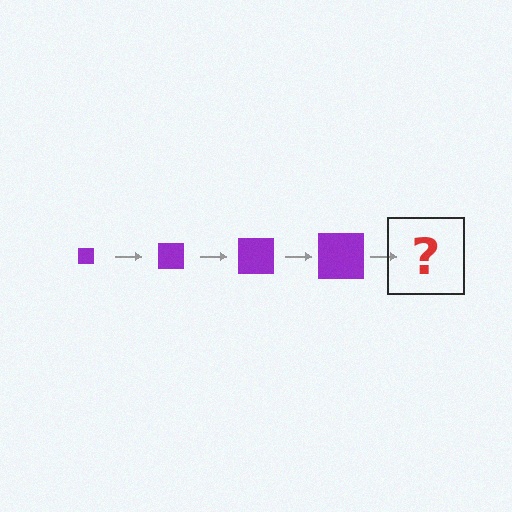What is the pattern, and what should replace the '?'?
The pattern is that the square gets progressively larger each step. The '?' should be a purple square, larger than the previous one.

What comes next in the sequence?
The next element should be a purple square, larger than the previous one.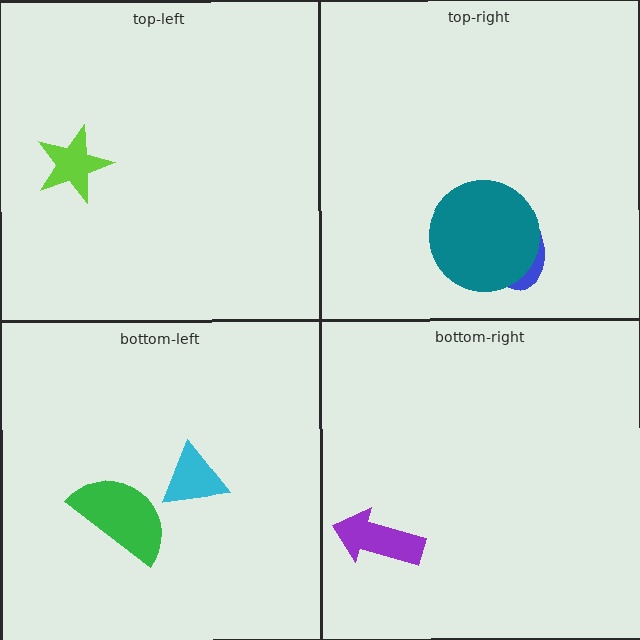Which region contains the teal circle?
The top-right region.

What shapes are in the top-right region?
The blue ellipse, the teal circle.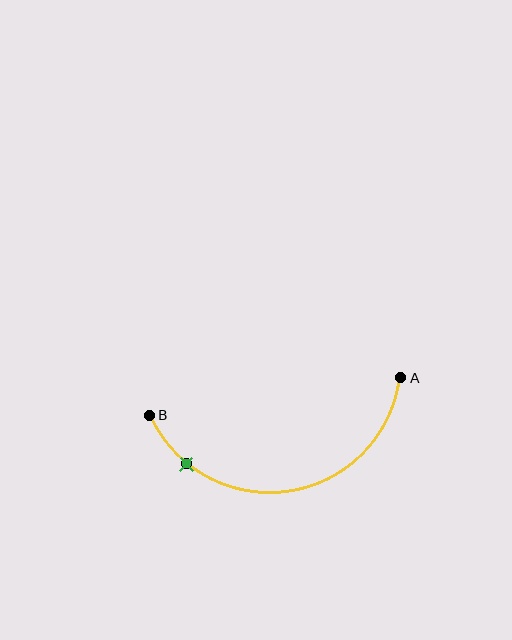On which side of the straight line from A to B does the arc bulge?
The arc bulges below the straight line connecting A and B.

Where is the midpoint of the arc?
The arc midpoint is the point on the curve farthest from the straight line joining A and B. It sits below that line.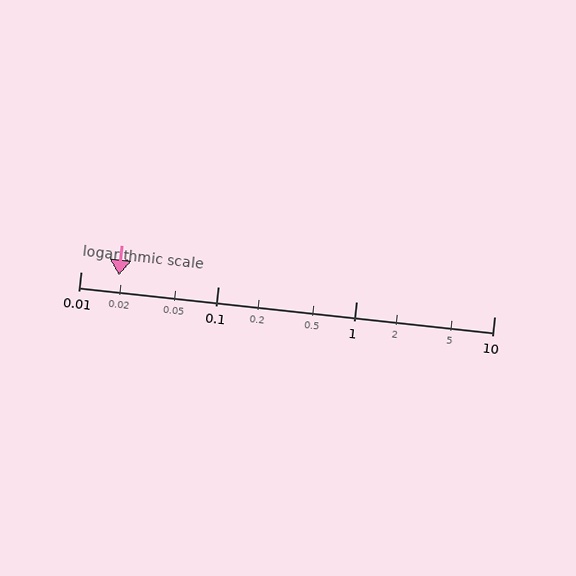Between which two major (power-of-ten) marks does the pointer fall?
The pointer is between 0.01 and 0.1.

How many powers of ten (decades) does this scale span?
The scale spans 3 decades, from 0.01 to 10.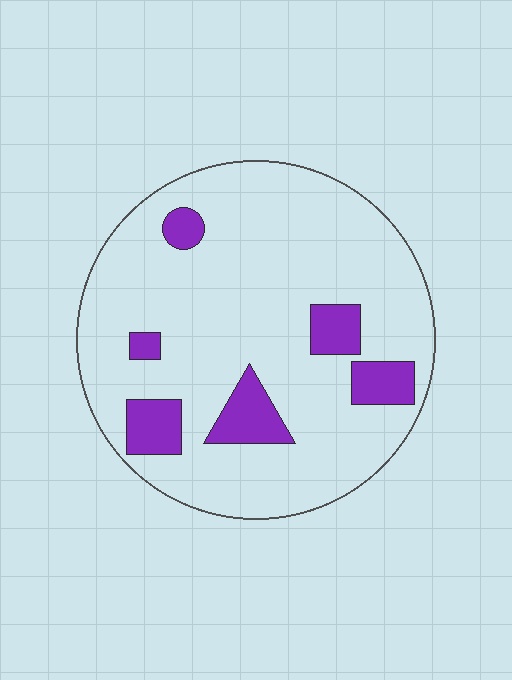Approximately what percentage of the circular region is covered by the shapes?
Approximately 15%.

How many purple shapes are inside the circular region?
6.